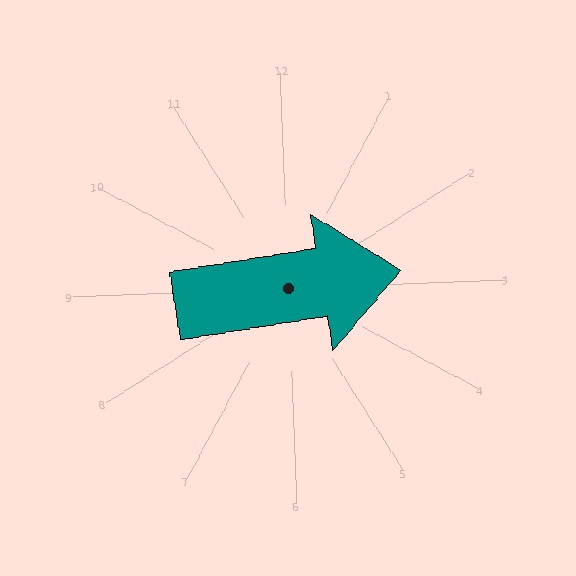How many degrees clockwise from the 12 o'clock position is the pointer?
Approximately 83 degrees.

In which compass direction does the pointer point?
East.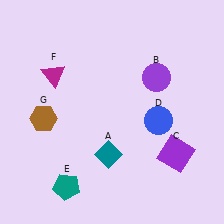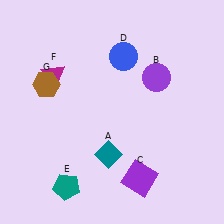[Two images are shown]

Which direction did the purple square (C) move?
The purple square (C) moved left.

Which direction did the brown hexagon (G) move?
The brown hexagon (G) moved up.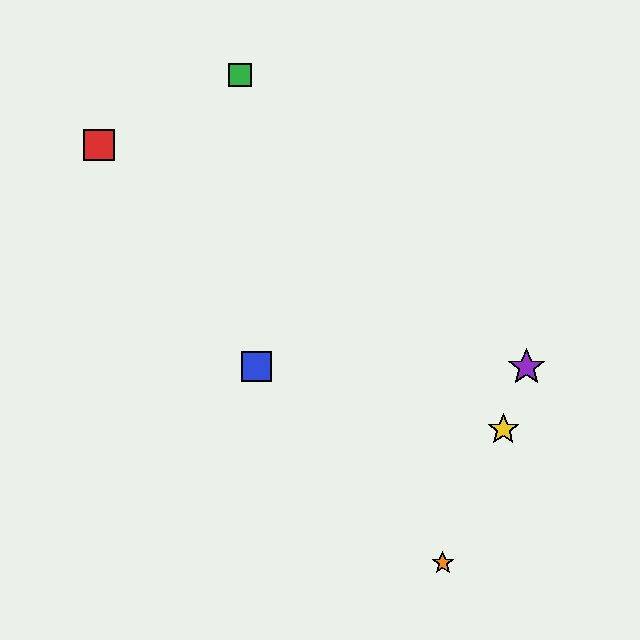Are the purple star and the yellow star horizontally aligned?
No, the purple star is at y≈367 and the yellow star is at y≈429.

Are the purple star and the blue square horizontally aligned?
Yes, both are at y≈367.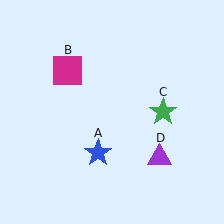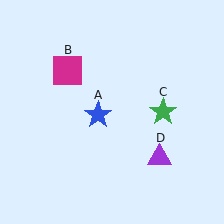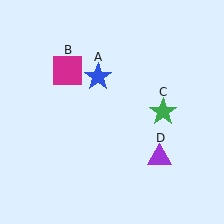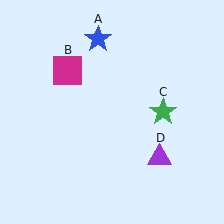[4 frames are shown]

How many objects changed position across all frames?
1 object changed position: blue star (object A).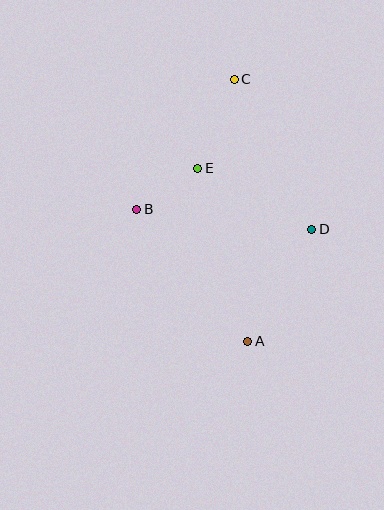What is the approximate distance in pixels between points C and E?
The distance between C and E is approximately 96 pixels.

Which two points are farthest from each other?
Points A and C are farthest from each other.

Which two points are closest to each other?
Points B and E are closest to each other.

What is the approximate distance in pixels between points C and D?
The distance between C and D is approximately 169 pixels.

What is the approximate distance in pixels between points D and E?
The distance between D and E is approximately 129 pixels.